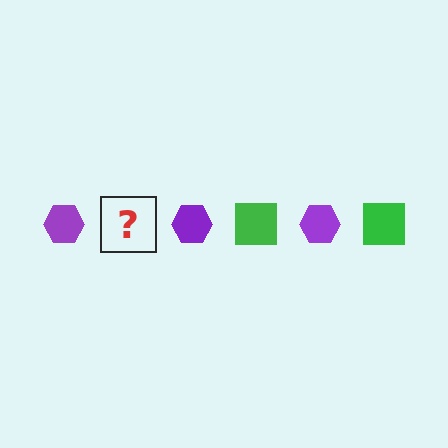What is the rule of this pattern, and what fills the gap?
The rule is that the pattern alternates between purple hexagon and green square. The gap should be filled with a green square.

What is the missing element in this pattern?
The missing element is a green square.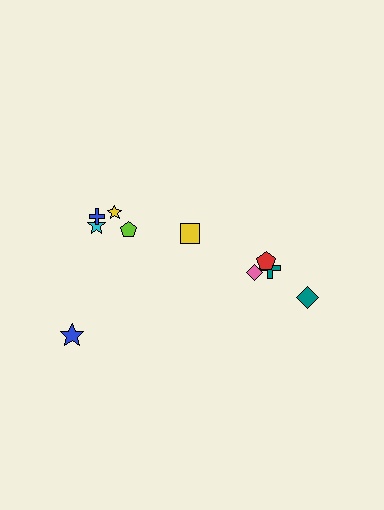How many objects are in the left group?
There are 6 objects.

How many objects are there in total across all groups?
There are 10 objects.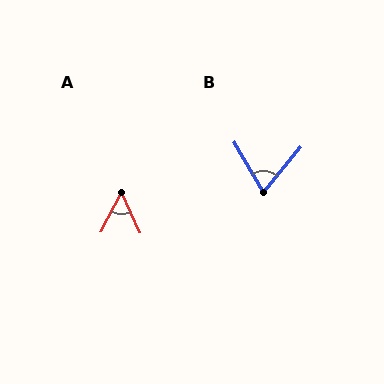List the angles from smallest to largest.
A (52°), B (70°).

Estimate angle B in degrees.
Approximately 70 degrees.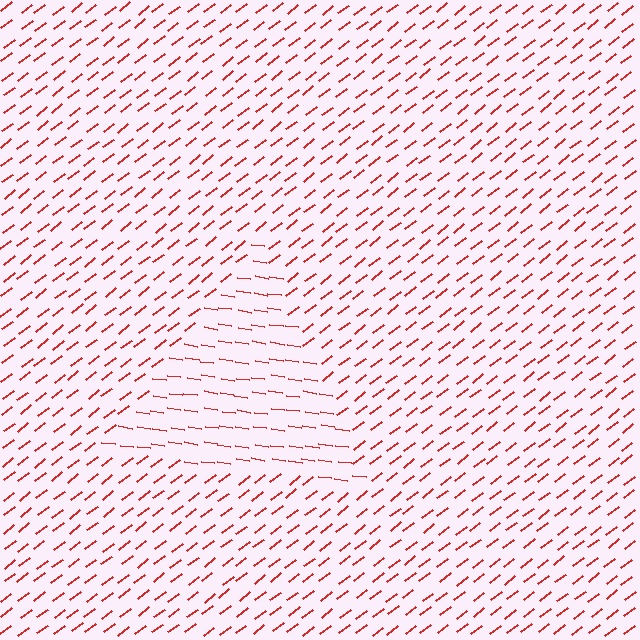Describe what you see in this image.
The image is filled with small red line segments. A triangle region in the image has lines oriented differently from the surrounding lines, creating a visible texture boundary.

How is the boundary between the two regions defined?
The boundary is defined purely by a change in line orientation (approximately 45 degrees difference). All lines are the same color and thickness.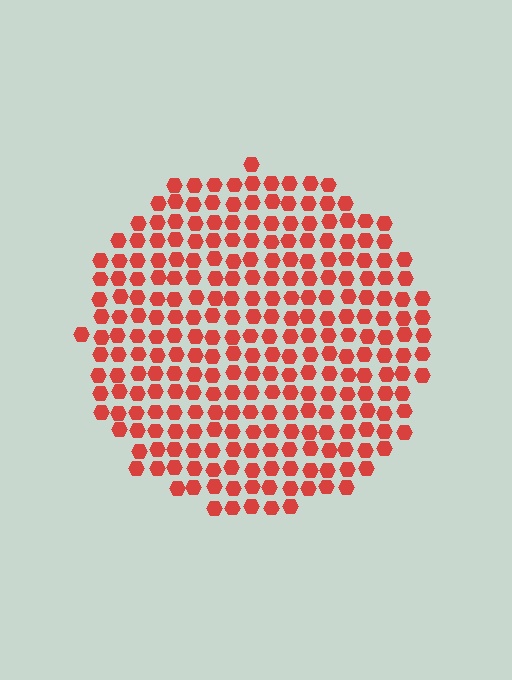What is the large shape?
The large shape is a circle.